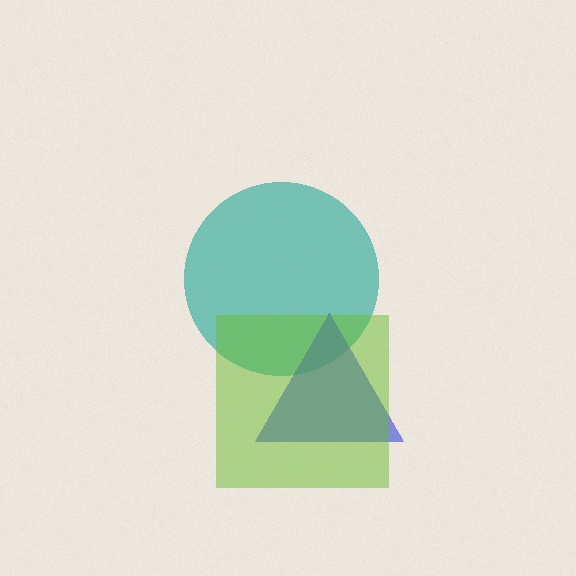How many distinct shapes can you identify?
There are 3 distinct shapes: a teal circle, a blue triangle, a lime square.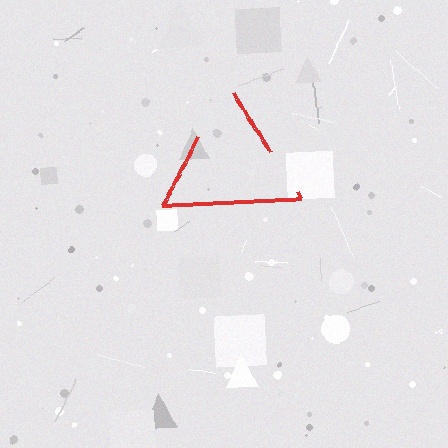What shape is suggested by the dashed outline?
The dashed outline suggests a triangle.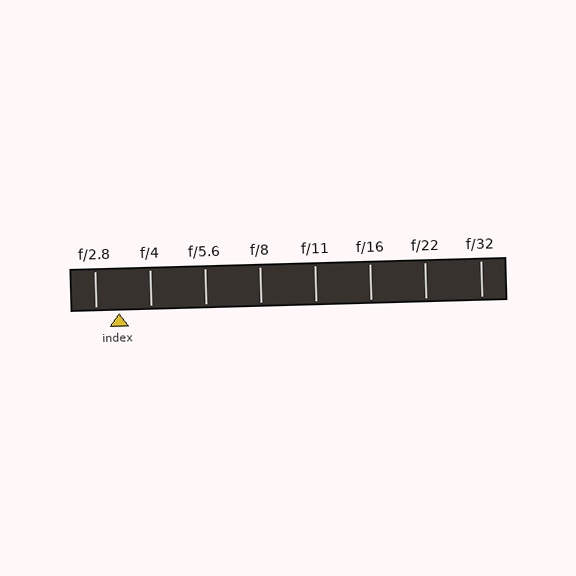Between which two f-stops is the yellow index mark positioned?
The index mark is between f/2.8 and f/4.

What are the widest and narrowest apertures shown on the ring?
The widest aperture shown is f/2.8 and the narrowest is f/32.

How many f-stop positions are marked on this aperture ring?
There are 8 f-stop positions marked.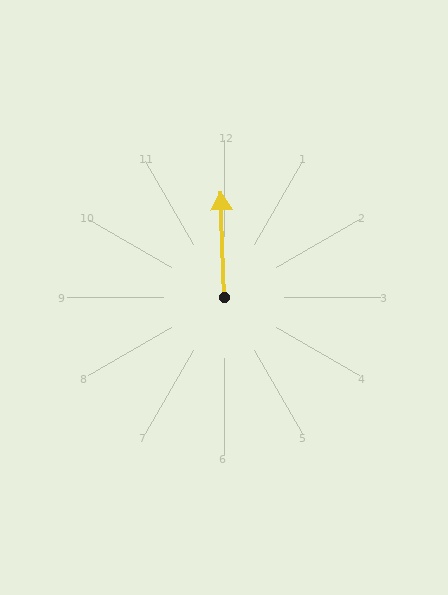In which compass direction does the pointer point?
North.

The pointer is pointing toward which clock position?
Roughly 12 o'clock.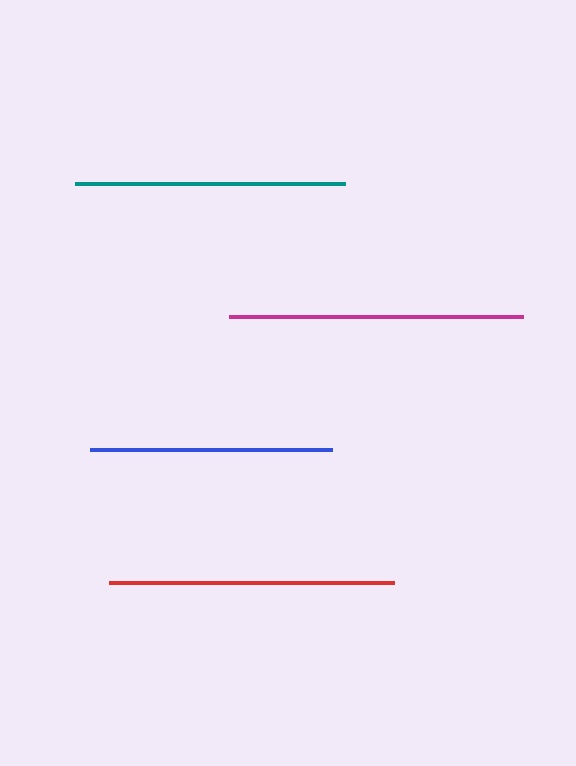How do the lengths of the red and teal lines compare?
The red and teal lines are approximately the same length.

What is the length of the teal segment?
The teal segment is approximately 269 pixels long.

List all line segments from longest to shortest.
From longest to shortest: magenta, red, teal, blue.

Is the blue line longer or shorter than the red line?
The red line is longer than the blue line.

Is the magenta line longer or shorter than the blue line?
The magenta line is longer than the blue line.